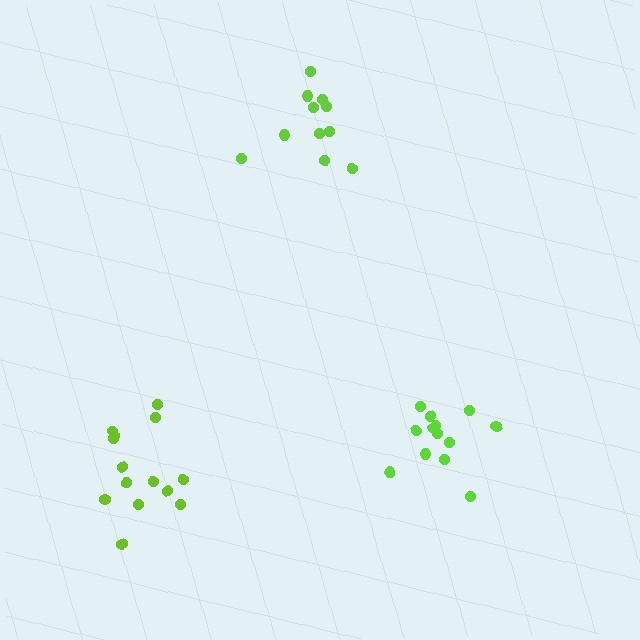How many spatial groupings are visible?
There are 3 spatial groupings.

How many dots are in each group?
Group 1: 11 dots, Group 2: 14 dots, Group 3: 14 dots (39 total).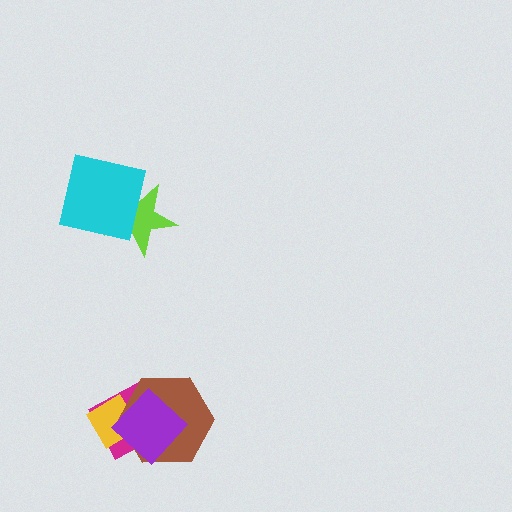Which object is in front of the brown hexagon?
The purple diamond is in front of the brown hexagon.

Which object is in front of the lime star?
The cyan square is in front of the lime star.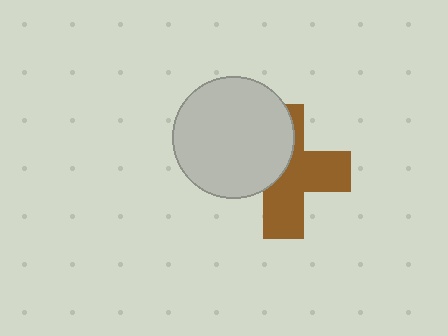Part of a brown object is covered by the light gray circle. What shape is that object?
It is a cross.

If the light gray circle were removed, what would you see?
You would see the complete brown cross.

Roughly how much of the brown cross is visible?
About half of it is visible (roughly 56%).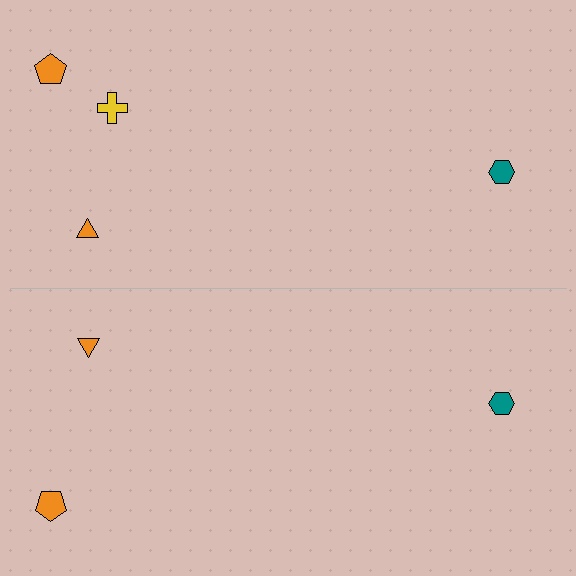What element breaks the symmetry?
A yellow cross is missing from the bottom side.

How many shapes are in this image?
There are 7 shapes in this image.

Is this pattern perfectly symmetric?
No, the pattern is not perfectly symmetric. A yellow cross is missing from the bottom side.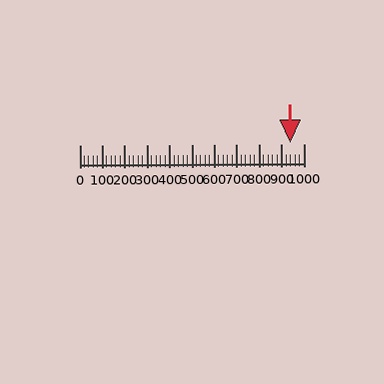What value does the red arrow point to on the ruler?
The red arrow points to approximately 940.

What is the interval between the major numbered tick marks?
The major tick marks are spaced 100 units apart.